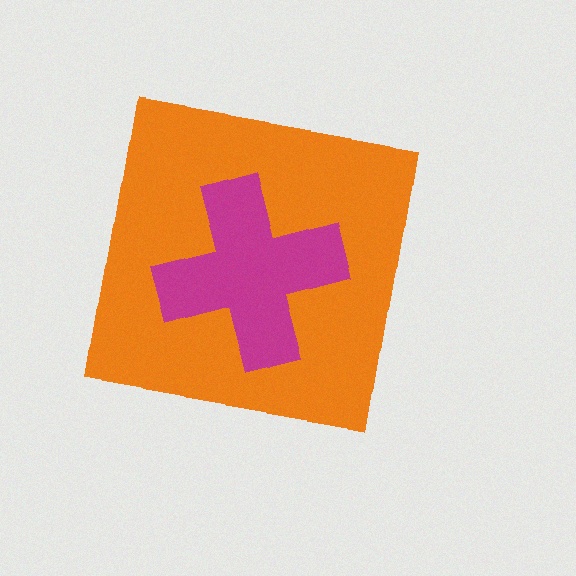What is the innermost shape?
The magenta cross.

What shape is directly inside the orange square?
The magenta cross.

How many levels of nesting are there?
2.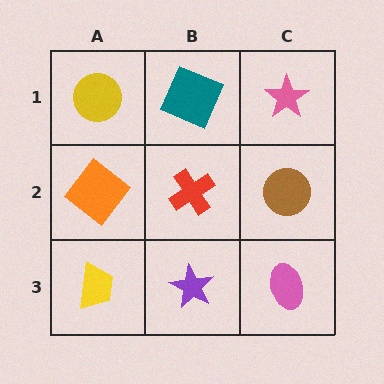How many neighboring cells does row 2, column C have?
3.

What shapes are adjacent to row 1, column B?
A red cross (row 2, column B), a yellow circle (row 1, column A), a pink star (row 1, column C).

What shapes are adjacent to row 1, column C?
A brown circle (row 2, column C), a teal square (row 1, column B).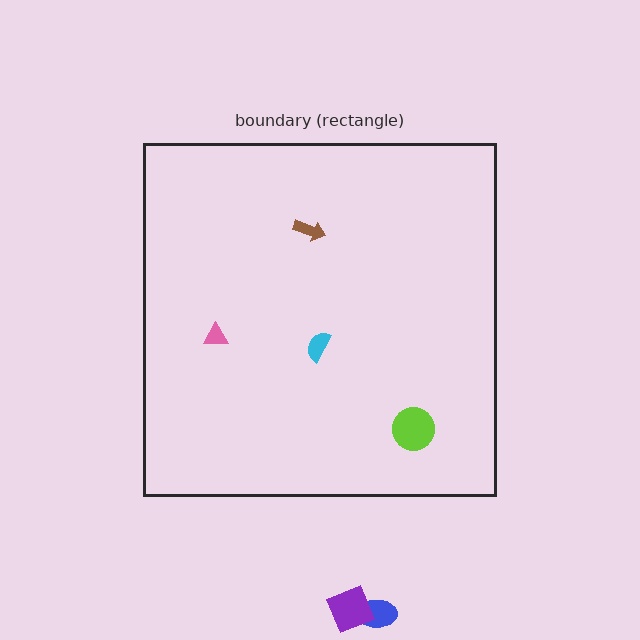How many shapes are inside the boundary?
4 inside, 2 outside.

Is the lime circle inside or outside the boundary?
Inside.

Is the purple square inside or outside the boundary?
Outside.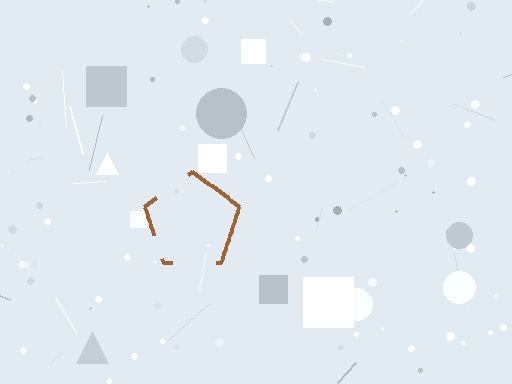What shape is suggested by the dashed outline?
The dashed outline suggests a pentagon.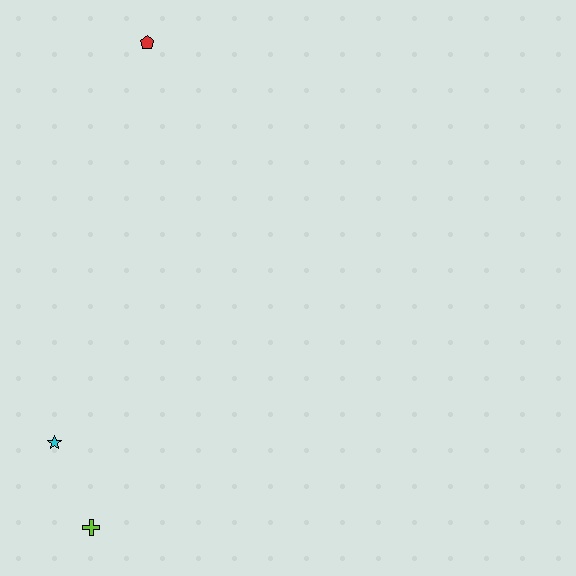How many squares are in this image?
There are no squares.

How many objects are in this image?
There are 3 objects.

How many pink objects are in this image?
There are no pink objects.